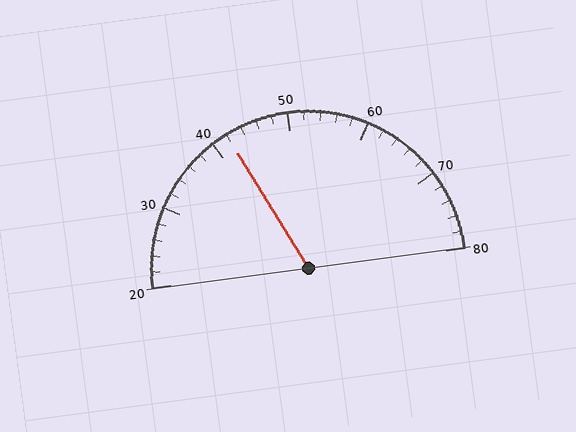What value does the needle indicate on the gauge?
The needle indicates approximately 42.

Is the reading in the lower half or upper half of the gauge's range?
The reading is in the lower half of the range (20 to 80).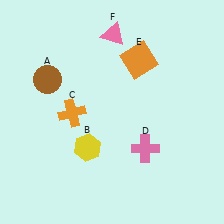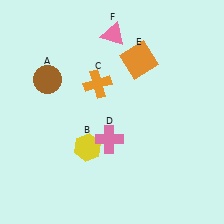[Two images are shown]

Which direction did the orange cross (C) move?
The orange cross (C) moved up.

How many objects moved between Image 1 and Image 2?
2 objects moved between the two images.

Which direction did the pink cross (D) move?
The pink cross (D) moved left.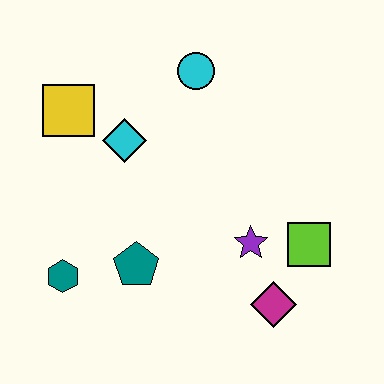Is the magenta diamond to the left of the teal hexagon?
No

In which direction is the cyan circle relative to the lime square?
The cyan circle is above the lime square.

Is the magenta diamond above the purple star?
No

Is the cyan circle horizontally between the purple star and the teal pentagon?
Yes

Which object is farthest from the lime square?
The yellow square is farthest from the lime square.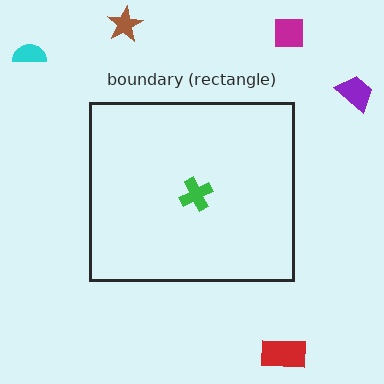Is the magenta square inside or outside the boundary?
Outside.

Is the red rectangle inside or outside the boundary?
Outside.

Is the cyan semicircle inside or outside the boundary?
Outside.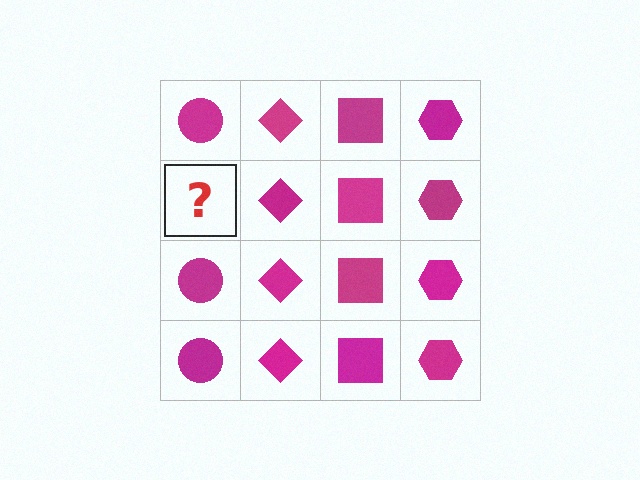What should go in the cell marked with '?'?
The missing cell should contain a magenta circle.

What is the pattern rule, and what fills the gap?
The rule is that each column has a consistent shape. The gap should be filled with a magenta circle.